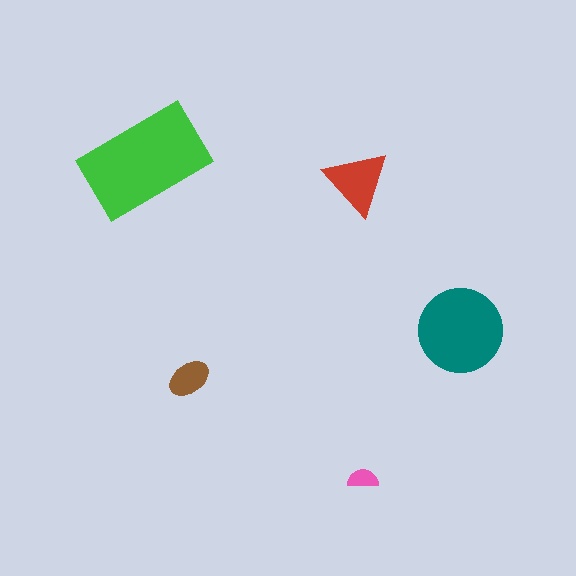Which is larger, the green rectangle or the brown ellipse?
The green rectangle.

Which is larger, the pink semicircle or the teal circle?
The teal circle.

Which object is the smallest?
The pink semicircle.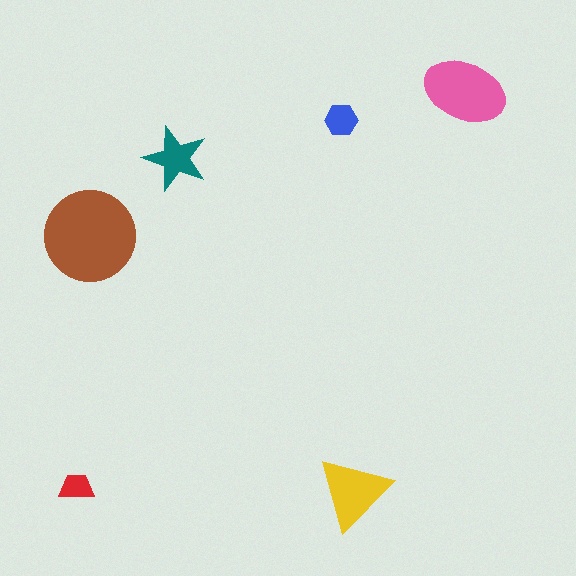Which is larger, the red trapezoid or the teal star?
The teal star.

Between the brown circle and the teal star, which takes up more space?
The brown circle.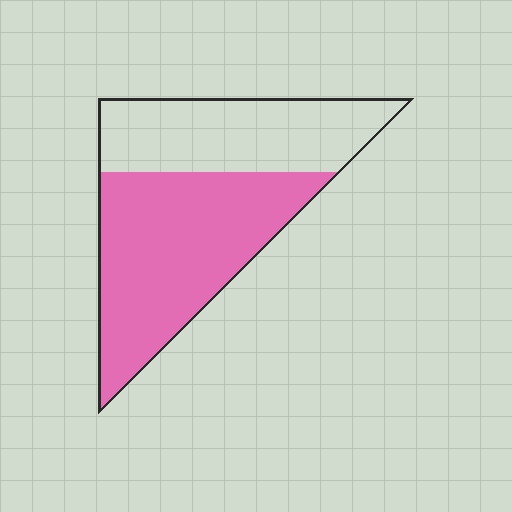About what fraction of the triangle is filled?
About three fifths (3/5).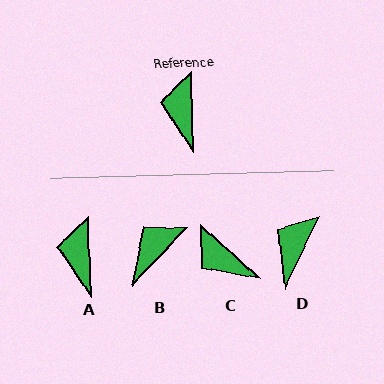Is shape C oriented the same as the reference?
No, it is off by about 46 degrees.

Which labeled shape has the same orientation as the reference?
A.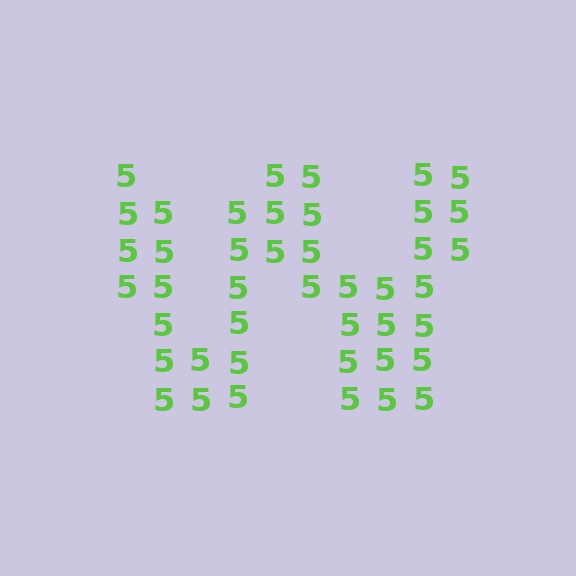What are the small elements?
The small elements are digit 5's.